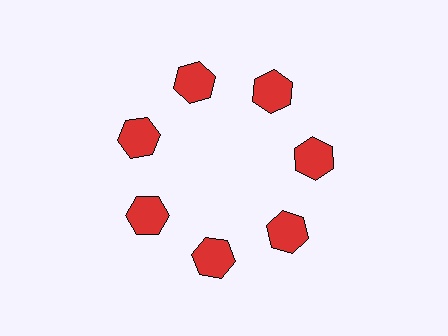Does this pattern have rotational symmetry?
Yes, this pattern has 7-fold rotational symmetry. It looks the same after rotating 51 degrees around the center.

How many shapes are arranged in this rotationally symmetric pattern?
There are 7 shapes, arranged in 7 groups of 1.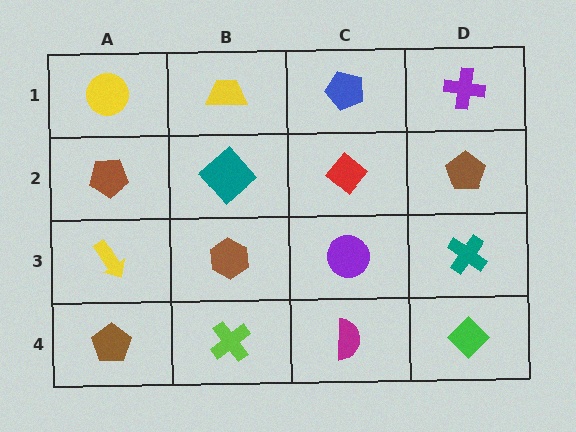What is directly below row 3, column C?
A magenta semicircle.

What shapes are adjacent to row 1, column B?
A teal diamond (row 2, column B), a yellow circle (row 1, column A), a blue pentagon (row 1, column C).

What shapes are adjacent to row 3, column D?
A brown pentagon (row 2, column D), a green diamond (row 4, column D), a purple circle (row 3, column C).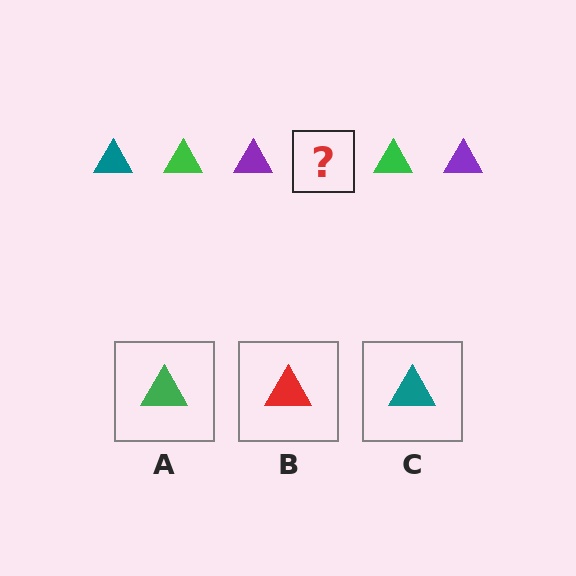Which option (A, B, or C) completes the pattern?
C.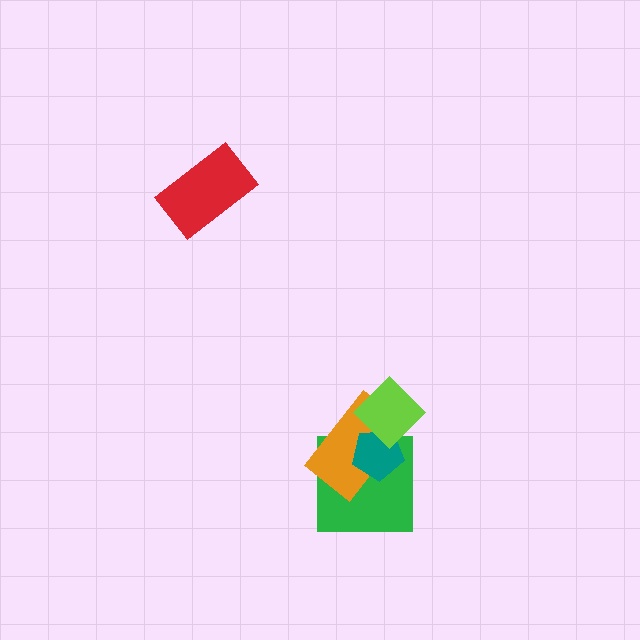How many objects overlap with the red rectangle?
0 objects overlap with the red rectangle.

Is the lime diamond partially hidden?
No, no other shape covers it.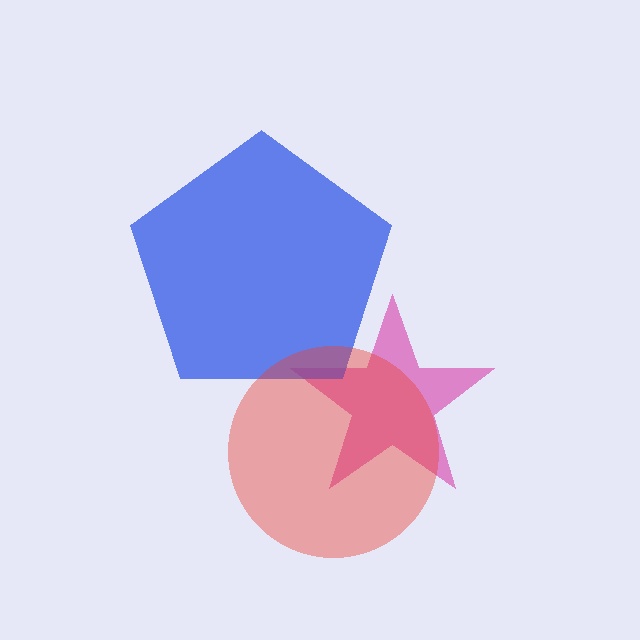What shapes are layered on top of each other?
The layered shapes are: a magenta star, a blue pentagon, a red circle.